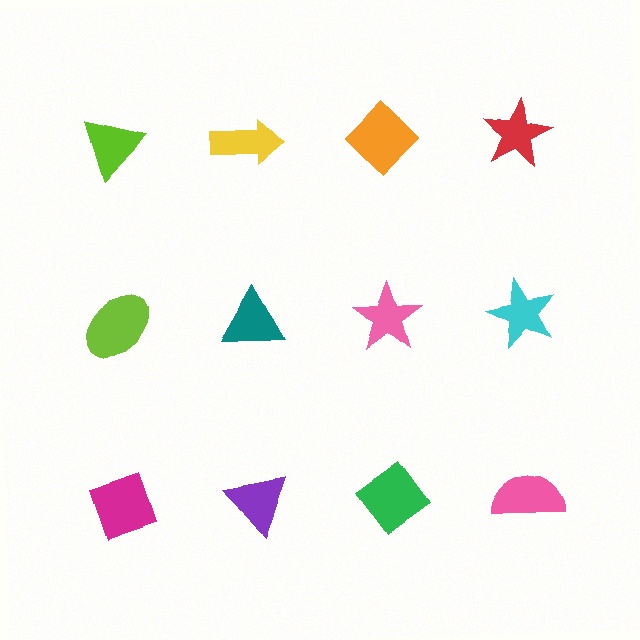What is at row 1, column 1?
A lime triangle.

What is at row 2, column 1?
A lime ellipse.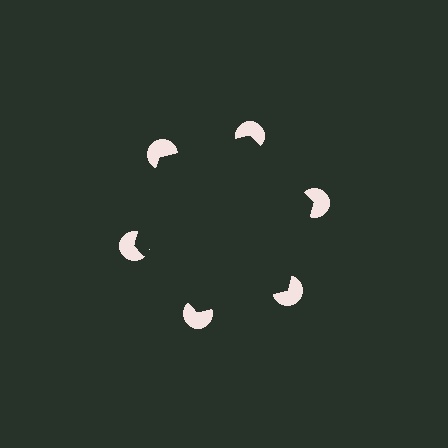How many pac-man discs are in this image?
There are 6 — one at each vertex of the illusory hexagon.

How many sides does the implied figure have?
6 sides.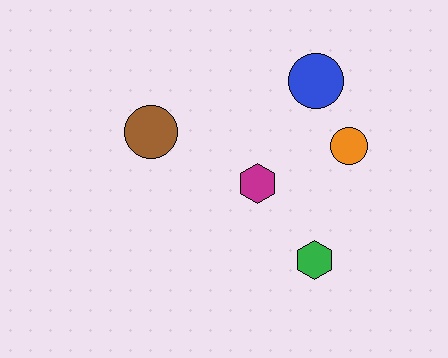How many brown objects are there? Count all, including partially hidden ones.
There is 1 brown object.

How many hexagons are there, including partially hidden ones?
There are 2 hexagons.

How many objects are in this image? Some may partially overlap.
There are 5 objects.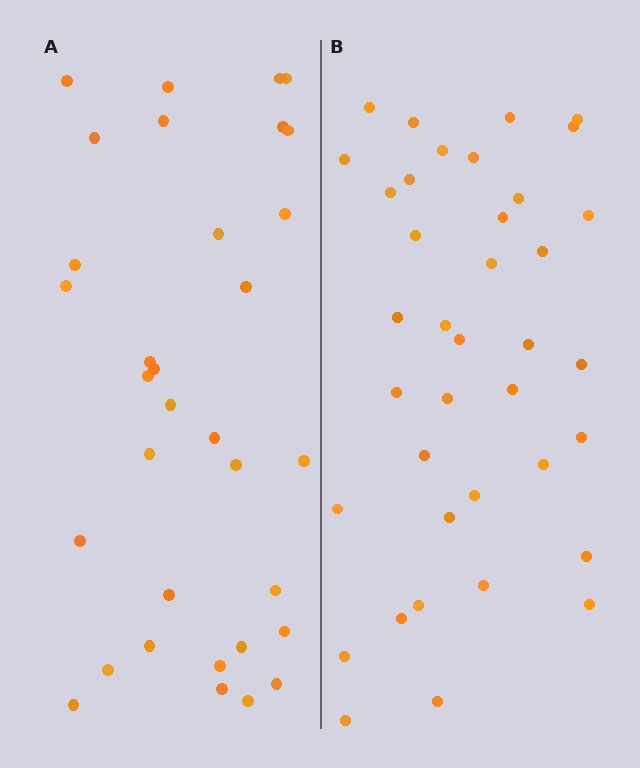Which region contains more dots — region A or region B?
Region B (the right region) has more dots.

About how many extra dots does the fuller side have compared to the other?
Region B has about 5 more dots than region A.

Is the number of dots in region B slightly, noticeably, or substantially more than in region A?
Region B has only slightly more — the two regions are fairly close. The ratio is roughly 1.2 to 1.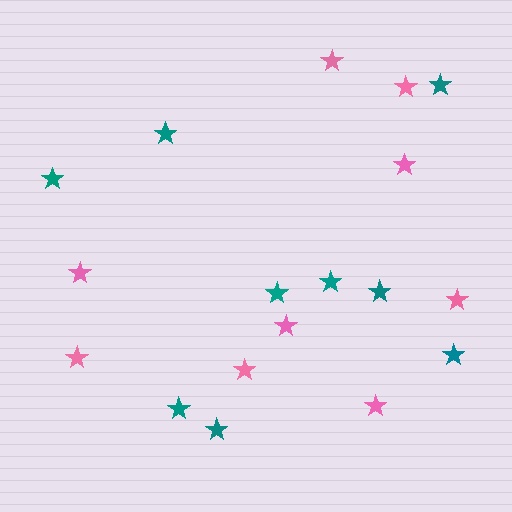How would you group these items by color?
There are 2 groups: one group of pink stars (9) and one group of teal stars (9).